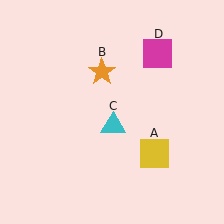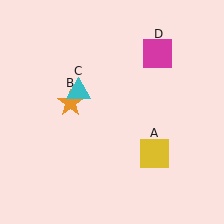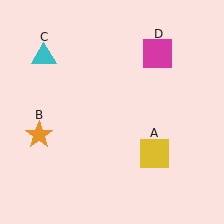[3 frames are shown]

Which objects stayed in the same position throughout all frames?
Yellow square (object A) and magenta square (object D) remained stationary.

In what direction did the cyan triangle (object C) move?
The cyan triangle (object C) moved up and to the left.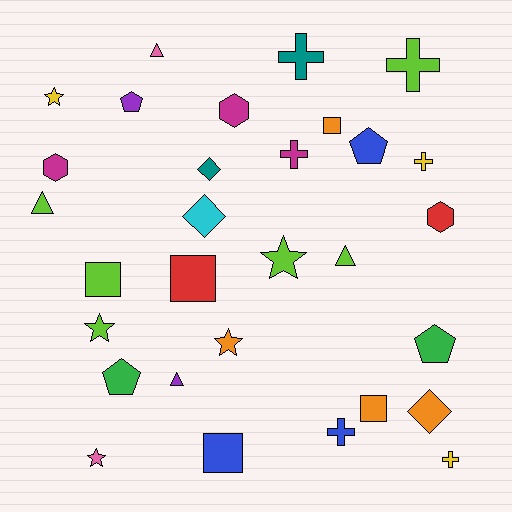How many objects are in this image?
There are 30 objects.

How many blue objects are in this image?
There are 3 blue objects.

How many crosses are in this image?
There are 6 crosses.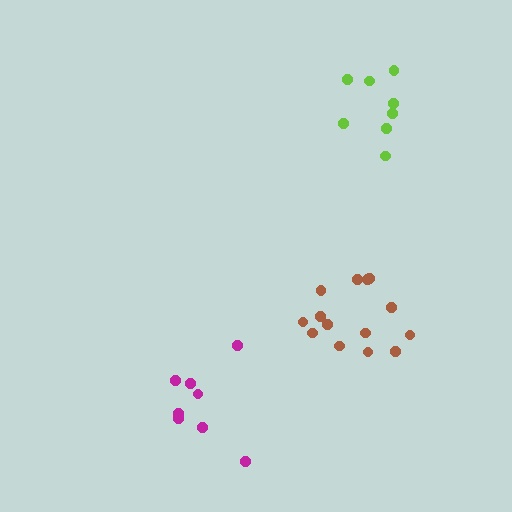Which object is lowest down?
The magenta cluster is bottommost.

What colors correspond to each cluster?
The clusters are colored: brown, magenta, lime.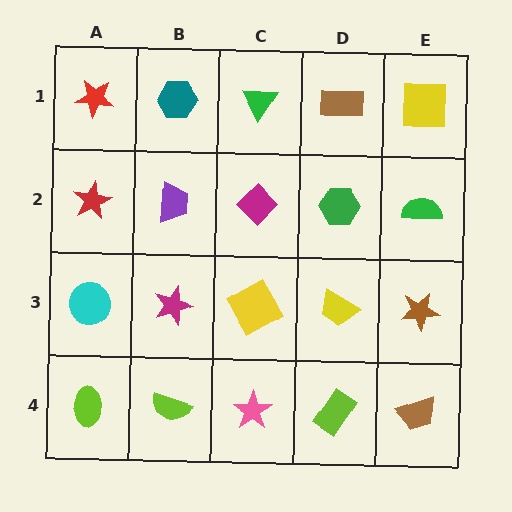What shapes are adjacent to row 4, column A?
A cyan circle (row 3, column A), a lime semicircle (row 4, column B).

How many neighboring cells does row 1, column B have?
3.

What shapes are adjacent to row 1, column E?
A green semicircle (row 2, column E), a brown rectangle (row 1, column D).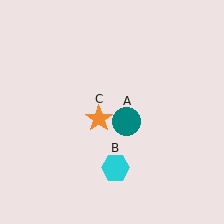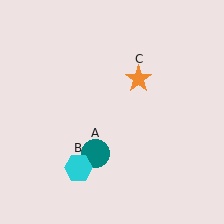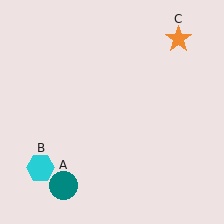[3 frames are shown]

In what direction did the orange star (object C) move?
The orange star (object C) moved up and to the right.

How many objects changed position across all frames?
3 objects changed position: teal circle (object A), cyan hexagon (object B), orange star (object C).